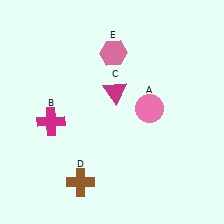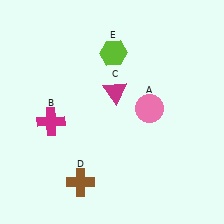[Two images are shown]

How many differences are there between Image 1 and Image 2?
There is 1 difference between the two images.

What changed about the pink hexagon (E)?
In Image 1, E is pink. In Image 2, it changed to lime.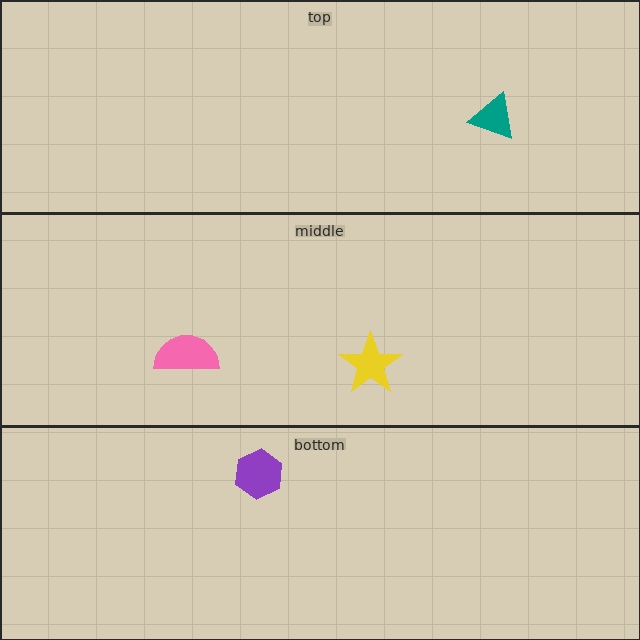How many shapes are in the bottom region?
1.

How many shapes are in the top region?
1.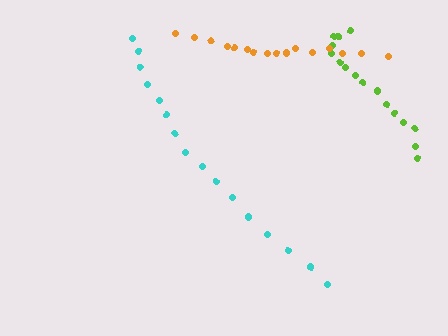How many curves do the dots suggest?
There are 3 distinct paths.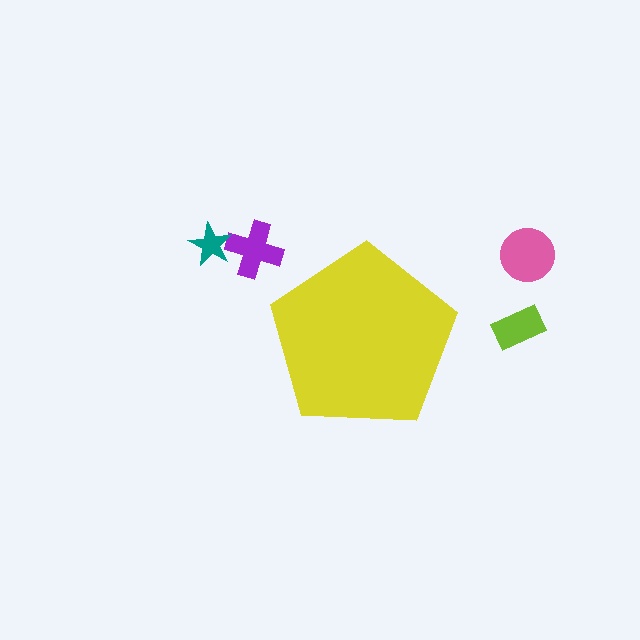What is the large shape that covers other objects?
A yellow pentagon.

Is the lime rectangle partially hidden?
No, the lime rectangle is fully visible.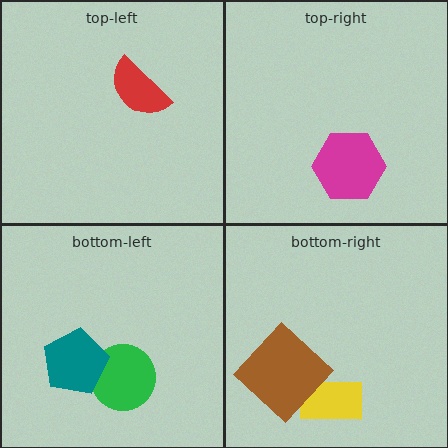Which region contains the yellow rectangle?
The bottom-right region.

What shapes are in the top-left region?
The red semicircle.